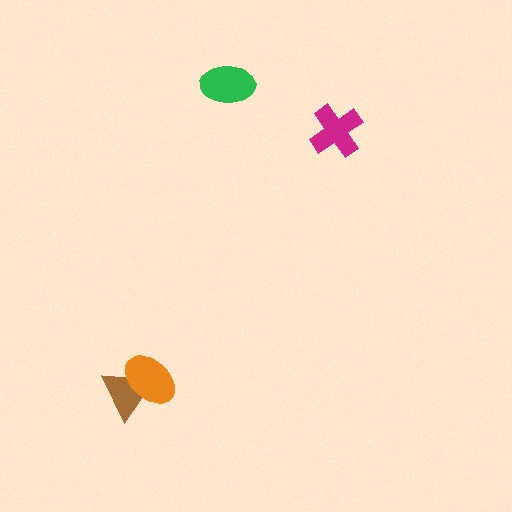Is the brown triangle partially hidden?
Yes, it is partially covered by another shape.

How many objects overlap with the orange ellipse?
1 object overlaps with the orange ellipse.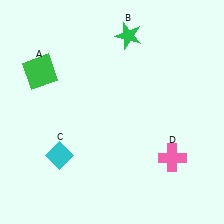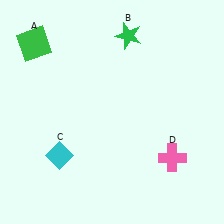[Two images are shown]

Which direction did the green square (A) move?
The green square (A) moved up.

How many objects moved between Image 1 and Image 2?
1 object moved between the two images.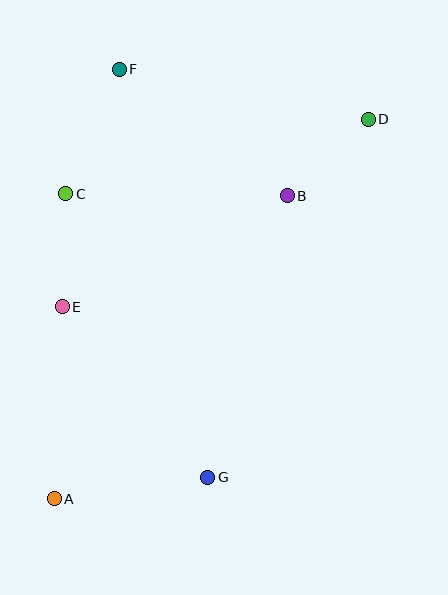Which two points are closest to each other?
Points B and D are closest to each other.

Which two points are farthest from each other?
Points A and D are farthest from each other.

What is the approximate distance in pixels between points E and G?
The distance between E and G is approximately 224 pixels.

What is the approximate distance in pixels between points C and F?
The distance between C and F is approximately 135 pixels.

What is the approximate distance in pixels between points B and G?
The distance between B and G is approximately 293 pixels.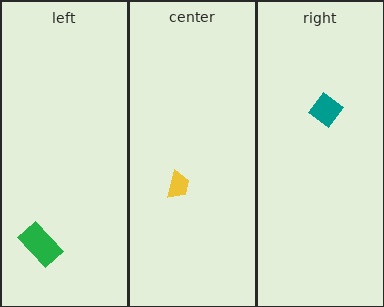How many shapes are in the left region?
1.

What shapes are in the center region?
The yellow trapezoid.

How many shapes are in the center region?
1.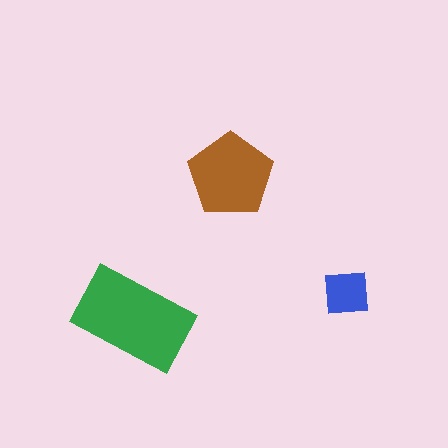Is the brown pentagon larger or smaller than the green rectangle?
Smaller.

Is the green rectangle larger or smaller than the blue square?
Larger.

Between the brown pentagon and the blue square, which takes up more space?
The brown pentagon.